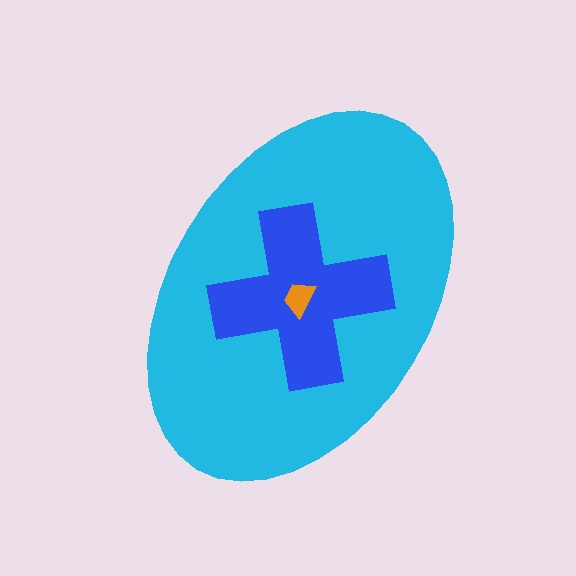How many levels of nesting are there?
3.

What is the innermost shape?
The orange trapezoid.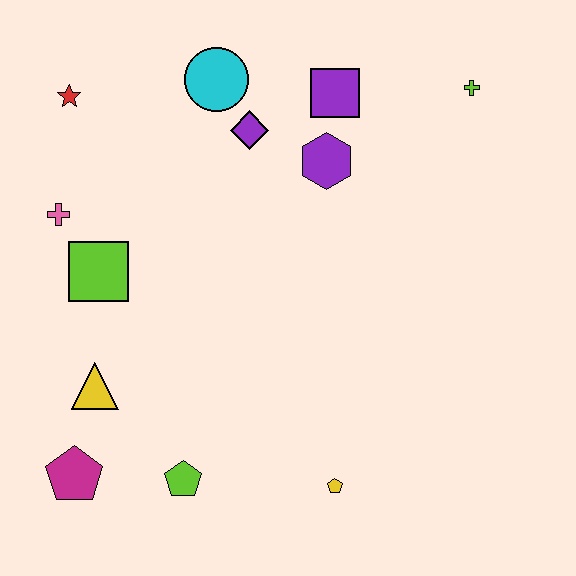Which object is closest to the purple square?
The purple hexagon is closest to the purple square.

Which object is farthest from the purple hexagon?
The magenta pentagon is farthest from the purple hexagon.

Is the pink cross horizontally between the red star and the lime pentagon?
No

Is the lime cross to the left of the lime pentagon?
No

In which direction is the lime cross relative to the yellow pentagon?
The lime cross is above the yellow pentagon.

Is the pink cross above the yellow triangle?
Yes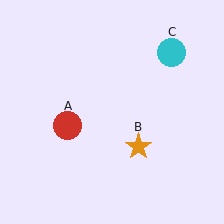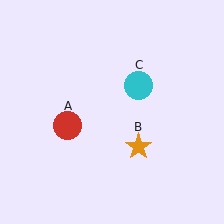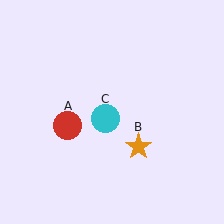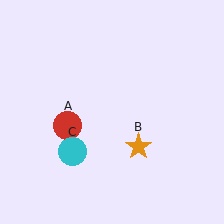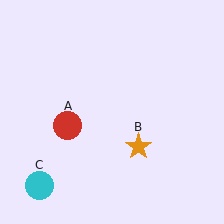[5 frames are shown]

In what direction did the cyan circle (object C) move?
The cyan circle (object C) moved down and to the left.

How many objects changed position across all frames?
1 object changed position: cyan circle (object C).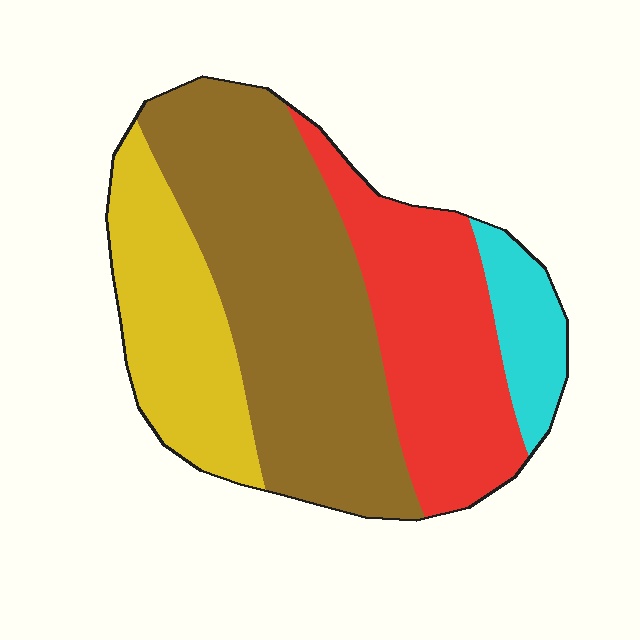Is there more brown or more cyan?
Brown.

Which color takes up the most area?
Brown, at roughly 45%.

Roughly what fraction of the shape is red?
Red covers 27% of the shape.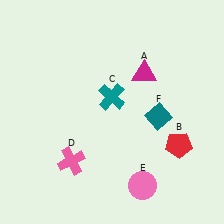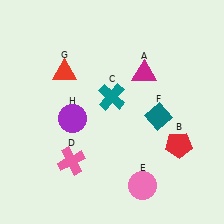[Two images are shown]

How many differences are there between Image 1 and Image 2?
There are 2 differences between the two images.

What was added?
A red triangle (G), a purple circle (H) were added in Image 2.